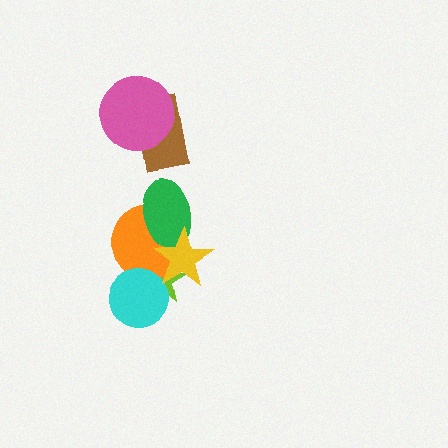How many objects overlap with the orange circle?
4 objects overlap with the orange circle.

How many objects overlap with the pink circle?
1 object overlaps with the pink circle.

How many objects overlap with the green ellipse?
2 objects overlap with the green ellipse.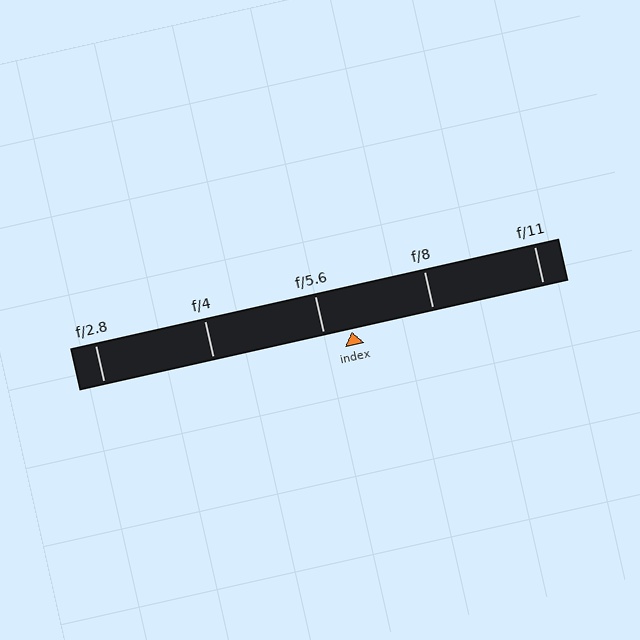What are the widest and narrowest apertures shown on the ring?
The widest aperture shown is f/2.8 and the narrowest is f/11.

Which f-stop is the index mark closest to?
The index mark is closest to f/5.6.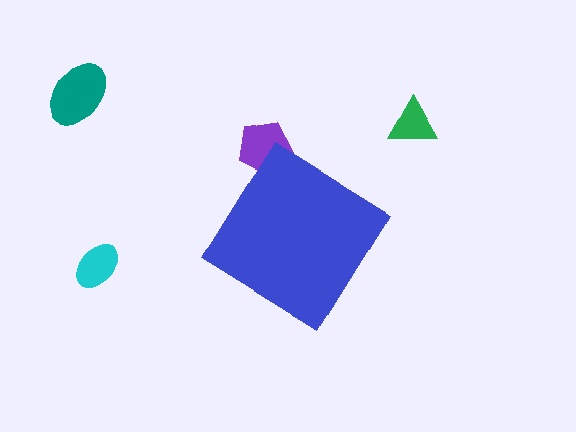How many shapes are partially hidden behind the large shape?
1 shape is partially hidden.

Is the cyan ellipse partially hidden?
No, the cyan ellipse is fully visible.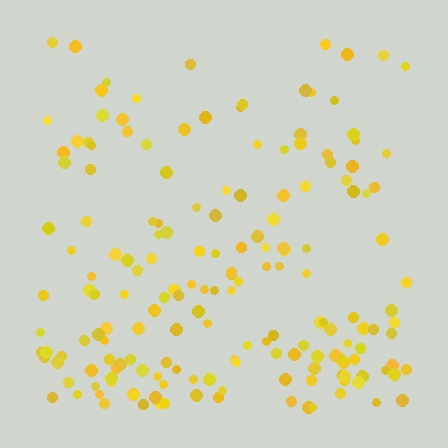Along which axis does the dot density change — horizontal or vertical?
Vertical.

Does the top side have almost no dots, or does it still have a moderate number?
Still a moderate number, just noticeably fewer than the bottom.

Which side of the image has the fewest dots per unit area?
The top.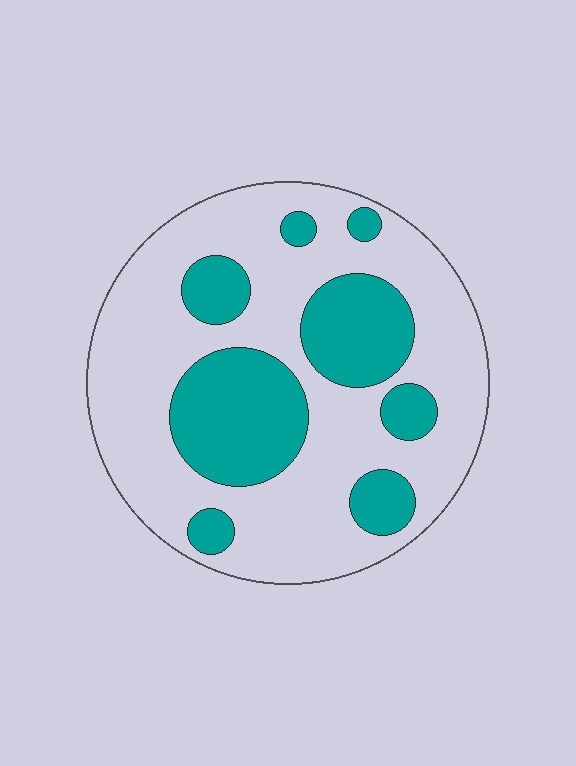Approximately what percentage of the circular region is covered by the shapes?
Approximately 30%.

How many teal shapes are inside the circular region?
8.